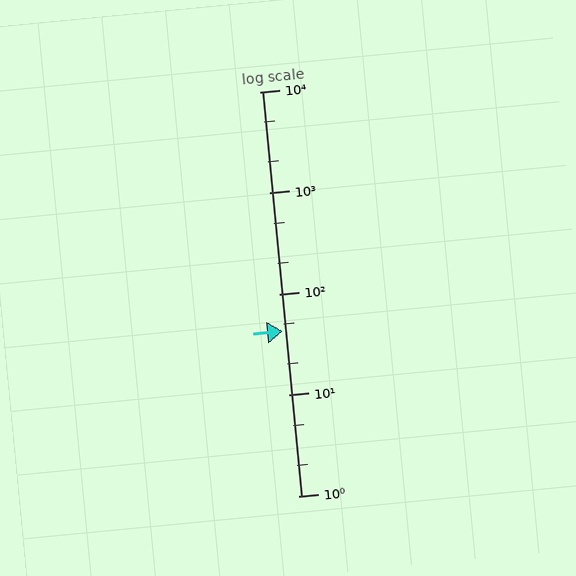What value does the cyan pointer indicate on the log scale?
The pointer indicates approximately 43.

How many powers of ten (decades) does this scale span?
The scale spans 4 decades, from 1 to 10000.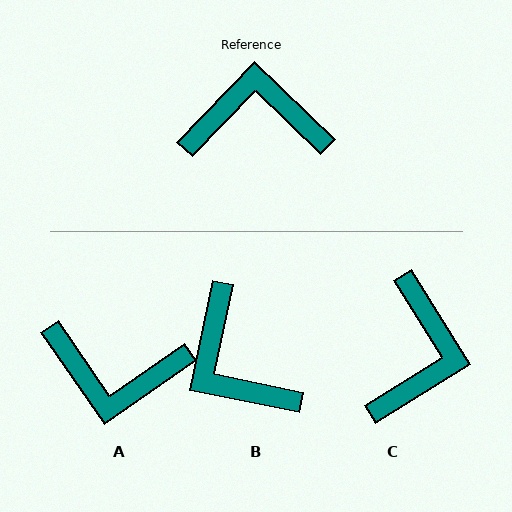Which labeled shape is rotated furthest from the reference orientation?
A, about 169 degrees away.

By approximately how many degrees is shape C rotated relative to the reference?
Approximately 104 degrees clockwise.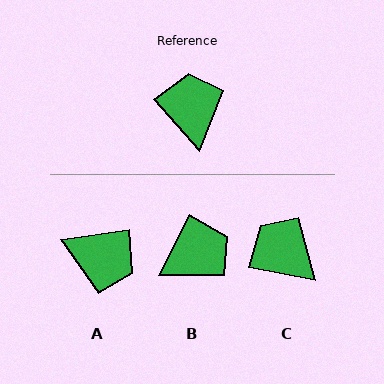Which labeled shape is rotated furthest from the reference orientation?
A, about 123 degrees away.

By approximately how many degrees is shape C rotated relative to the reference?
Approximately 37 degrees counter-clockwise.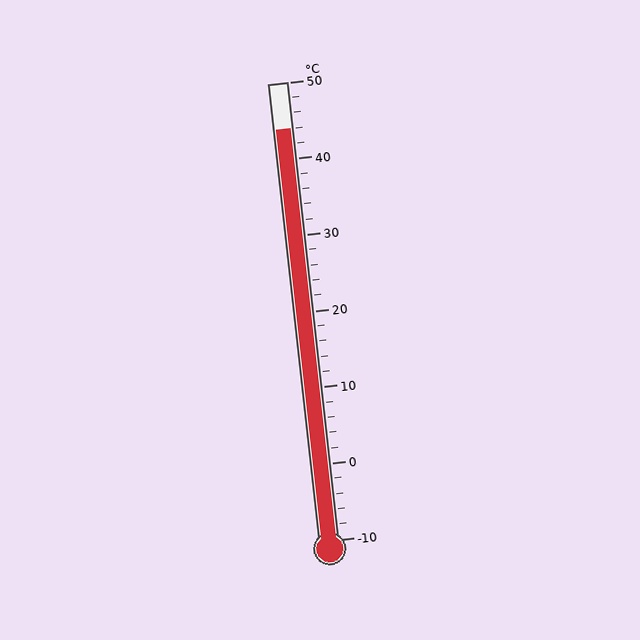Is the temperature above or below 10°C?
The temperature is above 10°C.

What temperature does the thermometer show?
The thermometer shows approximately 44°C.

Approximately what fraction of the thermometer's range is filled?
The thermometer is filled to approximately 90% of its range.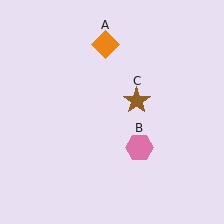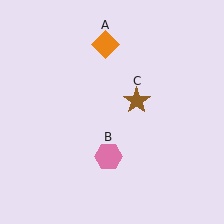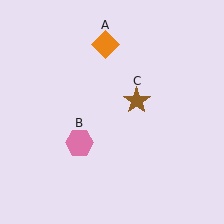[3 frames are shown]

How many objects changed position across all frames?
1 object changed position: pink hexagon (object B).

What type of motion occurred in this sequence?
The pink hexagon (object B) rotated clockwise around the center of the scene.